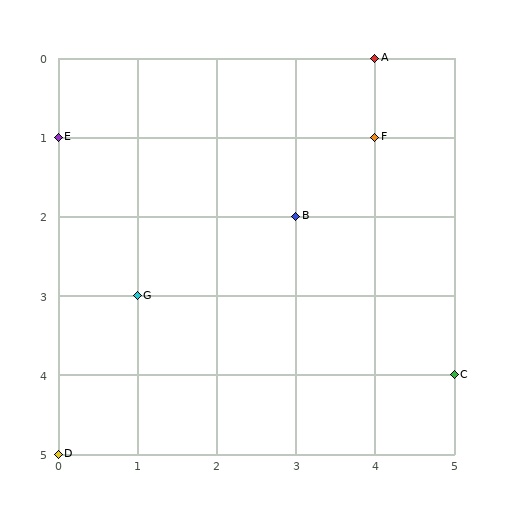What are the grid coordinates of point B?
Point B is at grid coordinates (3, 2).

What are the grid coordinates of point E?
Point E is at grid coordinates (0, 1).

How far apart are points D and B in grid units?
Points D and B are 3 columns and 3 rows apart (about 4.2 grid units diagonally).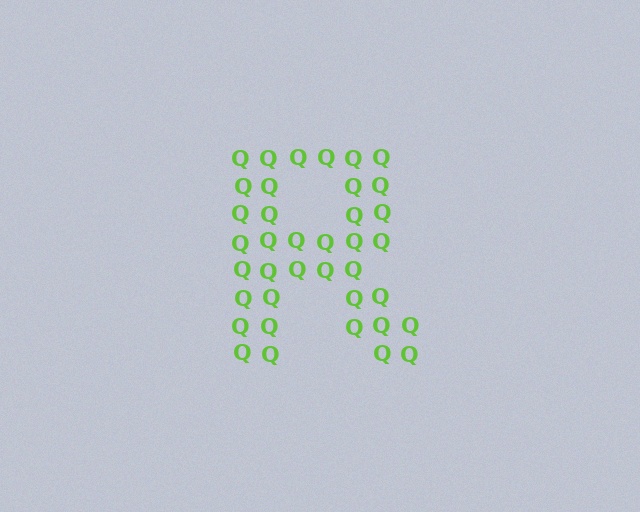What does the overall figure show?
The overall figure shows the letter R.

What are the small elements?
The small elements are letter Q's.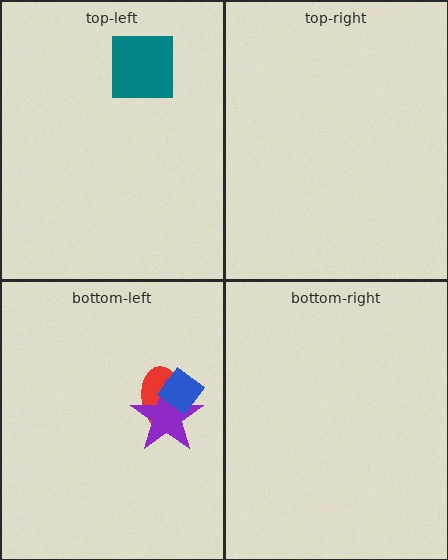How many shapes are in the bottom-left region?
3.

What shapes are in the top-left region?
The teal square.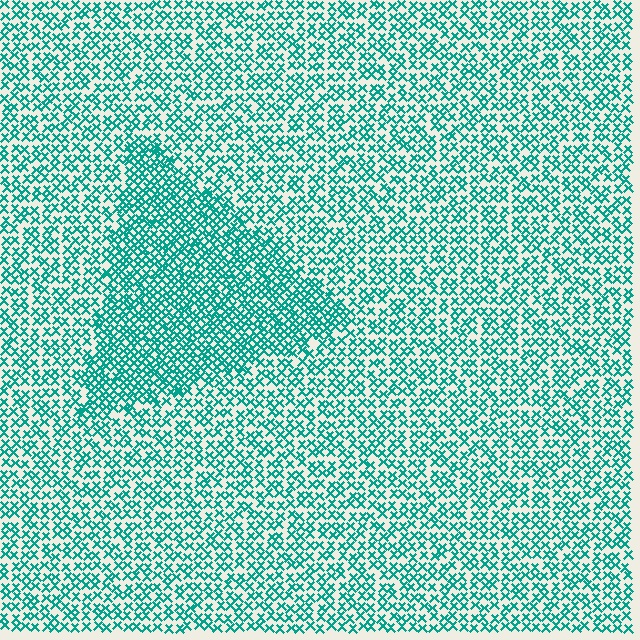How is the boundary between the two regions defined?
The boundary is defined by a change in element density (approximately 1.7x ratio). All elements are the same color, size, and shape.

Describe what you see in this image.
The image contains small teal elements arranged at two different densities. A triangle-shaped region is visible where the elements are more densely packed than the surrounding area.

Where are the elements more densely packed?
The elements are more densely packed inside the triangle boundary.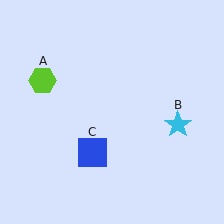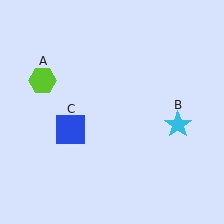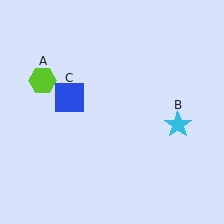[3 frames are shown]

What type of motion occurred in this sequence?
The blue square (object C) rotated clockwise around the center of the scene.